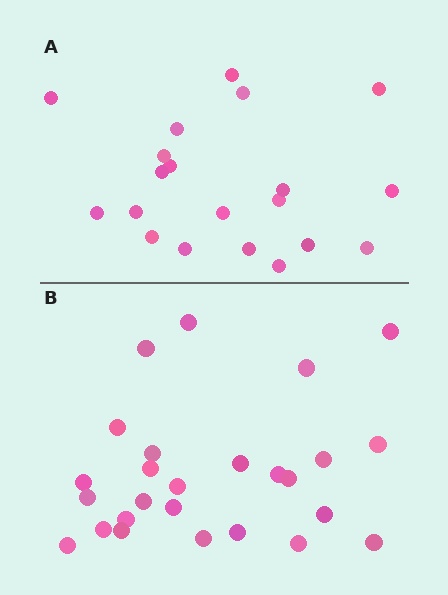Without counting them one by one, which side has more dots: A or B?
Region B (the bottom region) has more dots.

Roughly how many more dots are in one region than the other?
Region B has about 6 more dots than region A.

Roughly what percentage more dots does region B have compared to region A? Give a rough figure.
About 30% more.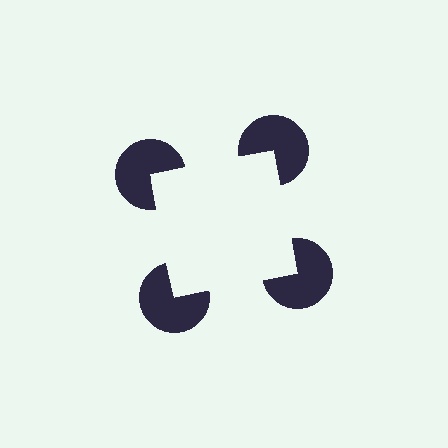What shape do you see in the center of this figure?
An illusory square — its edges are inferred from the aligned wedge cuts in the pac-man discs, not physically drawn.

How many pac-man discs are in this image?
There are 4 — one at each vertex of the illusory square.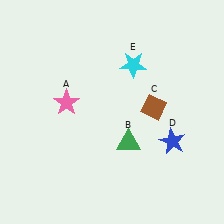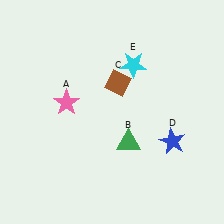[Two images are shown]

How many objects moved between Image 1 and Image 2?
1 object moved between the two images.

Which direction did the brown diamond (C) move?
The brown diamond (C) moved left.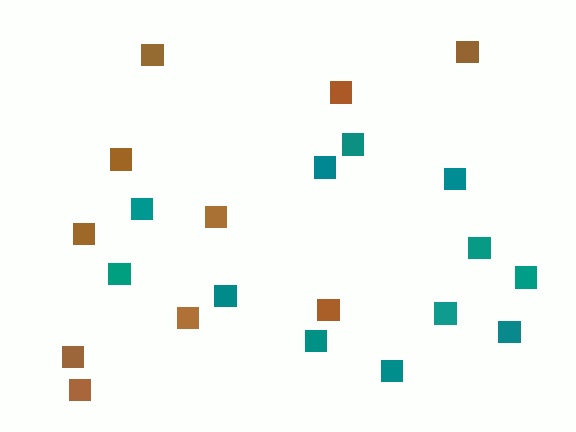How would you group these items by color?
There are 2 groups: one group of teal squares (12) and one group of brown squares (10).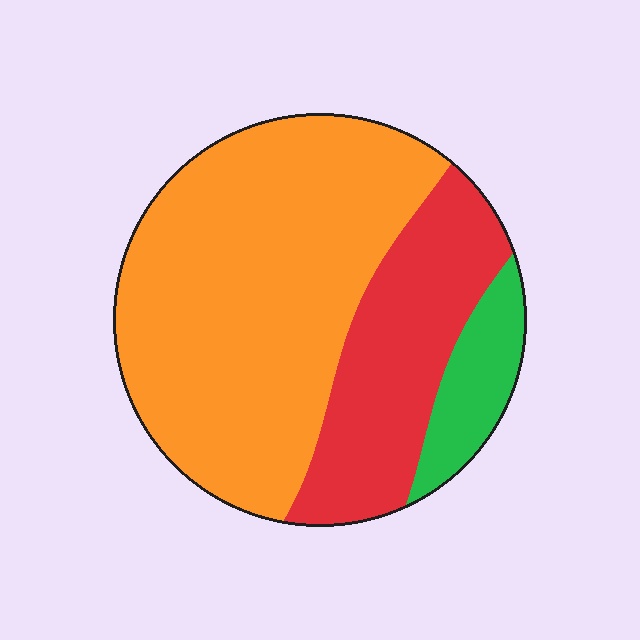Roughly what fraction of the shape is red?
Red covers roughly 25% of the shape.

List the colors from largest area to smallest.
From largest to smallest: orange, red, green.